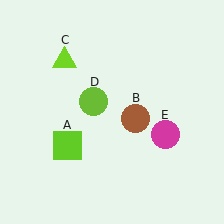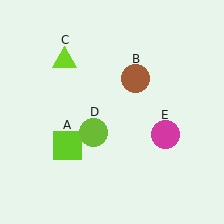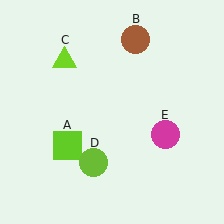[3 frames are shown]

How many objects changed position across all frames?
2 objects changed position: brown circle (object B), lime circle (object D).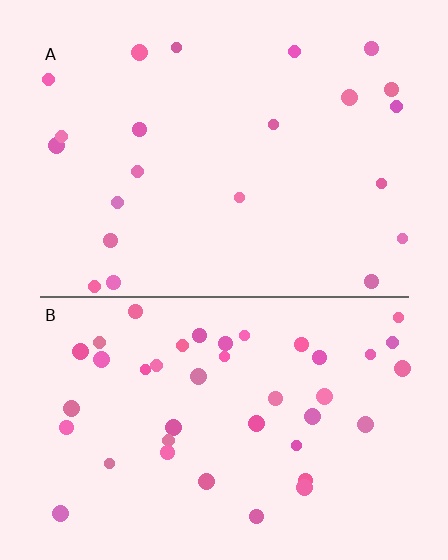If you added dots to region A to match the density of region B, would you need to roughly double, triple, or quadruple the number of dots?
Approximately double.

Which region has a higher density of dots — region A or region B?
B (the bottom).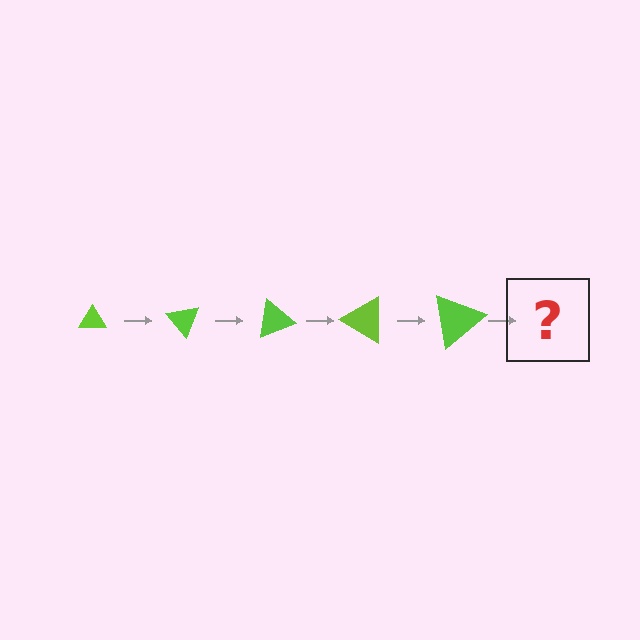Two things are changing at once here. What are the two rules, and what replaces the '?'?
The two rules are that the triangle grows larger each step and it rotates 50 degrees each step. The '?' should be a triangle, larger than the previous one and rotated 250 degrees from the start.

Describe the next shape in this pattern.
It should be a triangle, larger than the previous one and rotated 250 degrees from the start.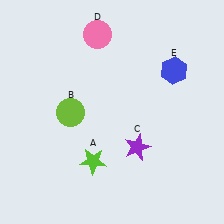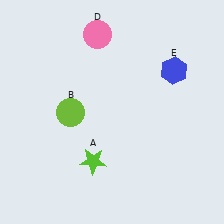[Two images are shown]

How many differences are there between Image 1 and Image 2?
There is 1 difference between the two images.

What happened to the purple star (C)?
The purple star (C) was removed in Image 2. It was in the bottom-right area of Image 1.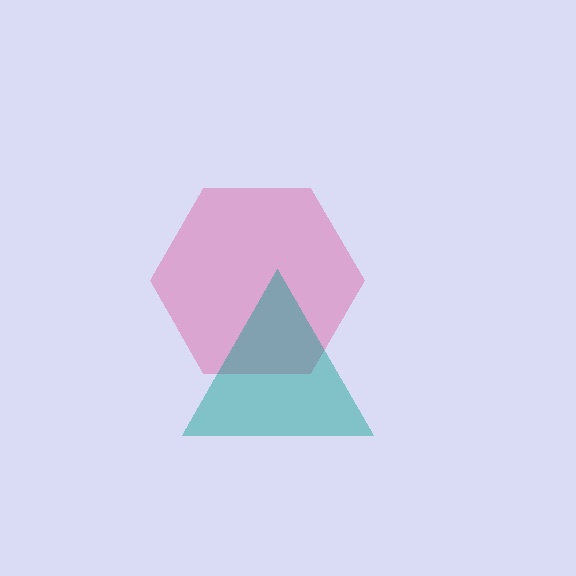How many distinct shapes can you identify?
There are 2 distinct shapes: a pink hexagon, a teal triangle.